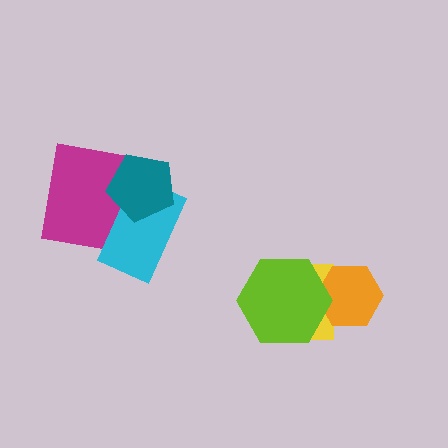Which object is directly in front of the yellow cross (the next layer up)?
The orange hexagon is directly in front of the yellow cross.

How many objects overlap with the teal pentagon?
2 objects overlap with the teal pentagon.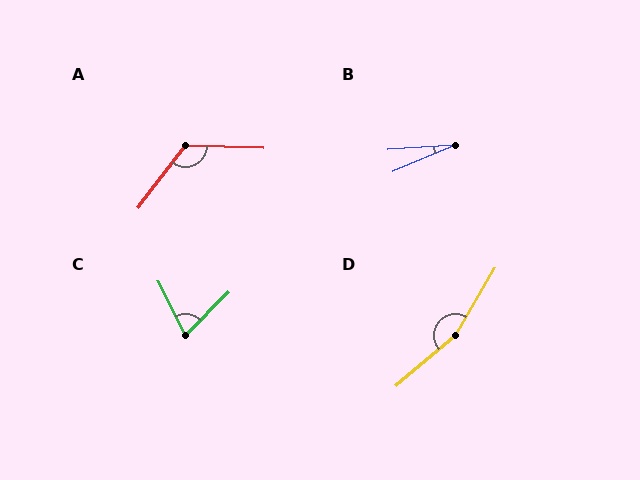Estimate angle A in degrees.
Approximately 125 degrees.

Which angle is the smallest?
B, at approximately 19 degrees.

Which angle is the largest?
D, at approximately 161 degrees.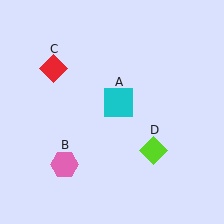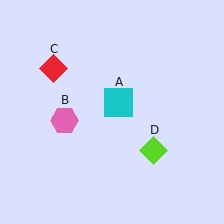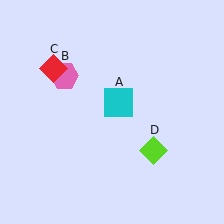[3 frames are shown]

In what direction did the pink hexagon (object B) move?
The pink hexagon (object B) moved up.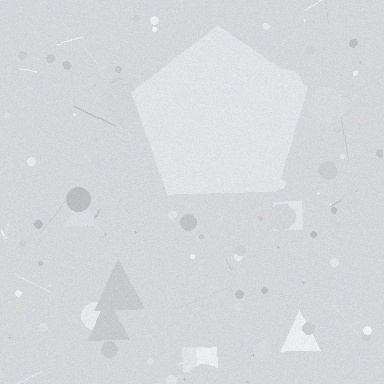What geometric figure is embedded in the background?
A pentagon is embedded in the background.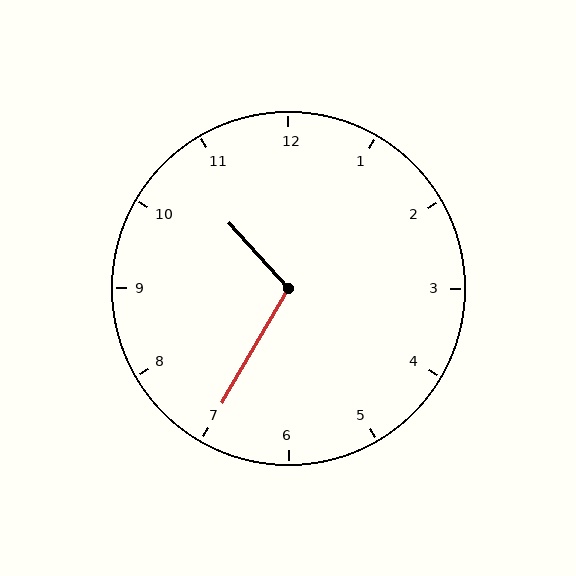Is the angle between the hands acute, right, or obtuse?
It is obtuse.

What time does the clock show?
10:35.